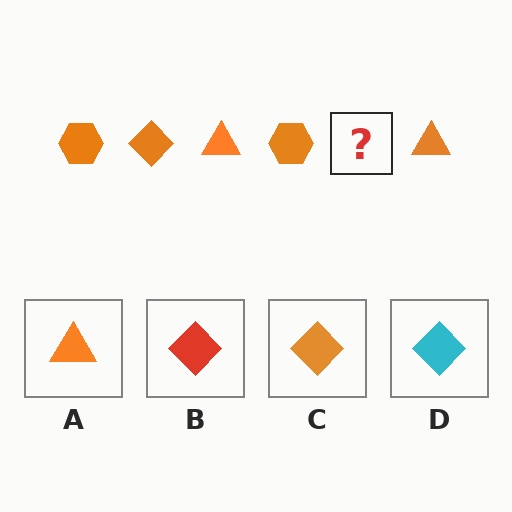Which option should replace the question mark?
Option C.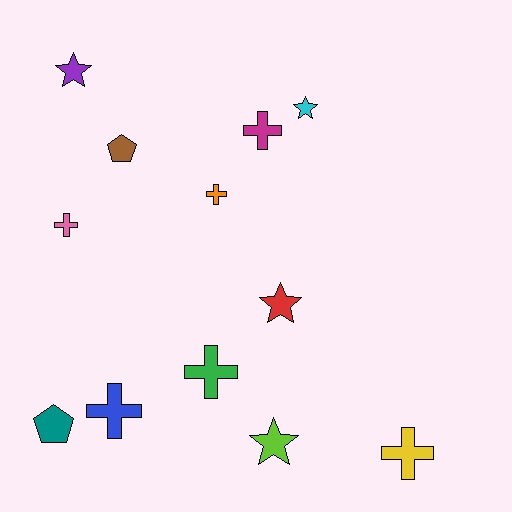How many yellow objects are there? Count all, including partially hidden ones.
There is 1 yellow object.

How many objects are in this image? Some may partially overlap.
There are 12 objects.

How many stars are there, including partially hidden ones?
There are 4 stars.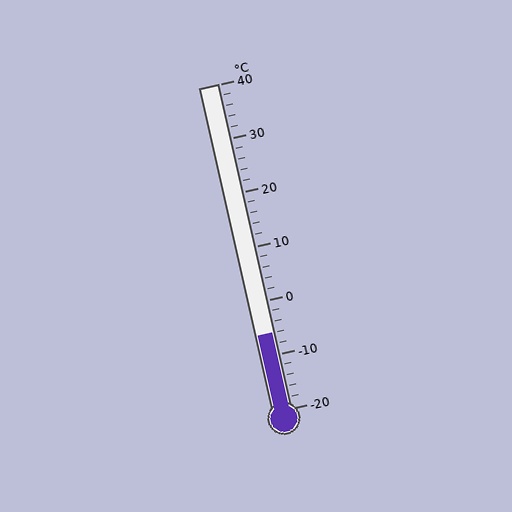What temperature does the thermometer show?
The thermometer shows approximately -6°C.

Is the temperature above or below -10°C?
The temperature is above -10°C.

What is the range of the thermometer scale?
The thermometer scale ranges from -20°C to 40°C.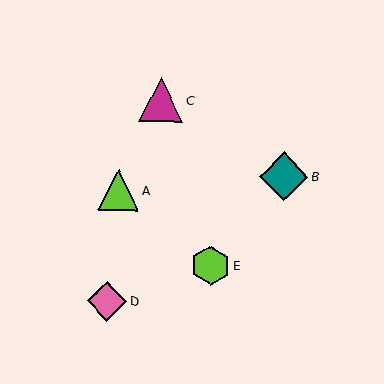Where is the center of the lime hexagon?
The center of the lime hexagon is at (211, 265).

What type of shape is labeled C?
Shape C is a magenta triangle.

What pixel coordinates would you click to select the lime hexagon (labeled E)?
Click at (211, 265) to select the lime hexagon E.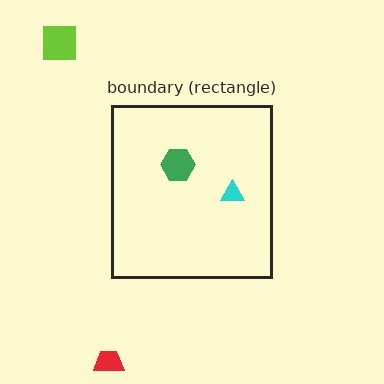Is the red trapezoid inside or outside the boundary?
Outside.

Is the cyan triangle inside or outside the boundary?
Inside.